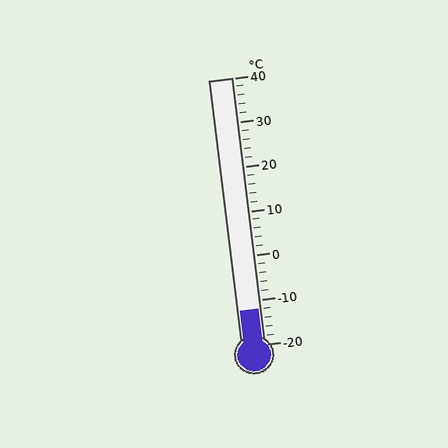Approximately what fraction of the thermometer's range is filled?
The thermometer is filled to approximately 15% of its range.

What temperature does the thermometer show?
The thermometer shows approximately -12°C.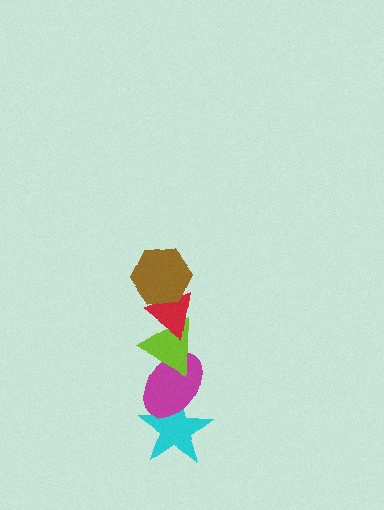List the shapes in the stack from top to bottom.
From top to bottom: the brown hexagon, the red triangle, the lime triangle, the magenta ellipse, the cyan star.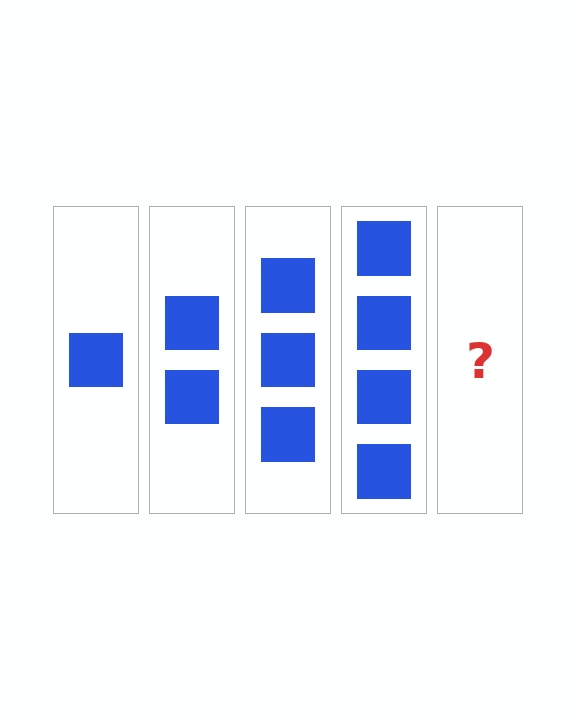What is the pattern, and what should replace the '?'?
The pattern is that each step adds one more square. The '?' should be 5 squares.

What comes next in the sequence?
The next element should be 5 squares.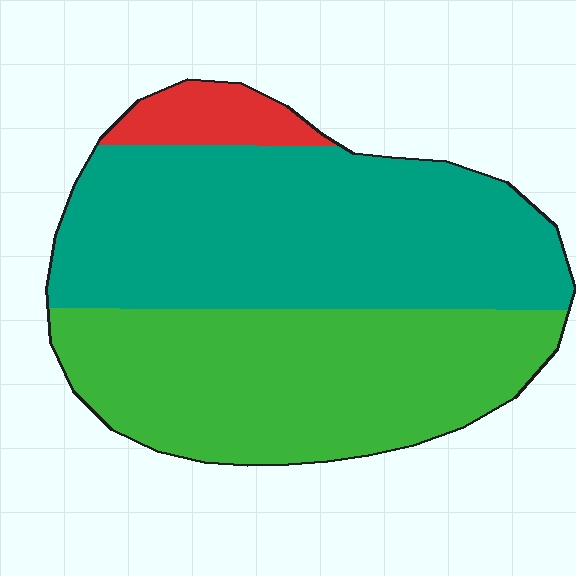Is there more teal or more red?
Teal.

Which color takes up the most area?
Teal, at roughly 50%.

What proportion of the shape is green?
Green takes up between a third and a half of the shape.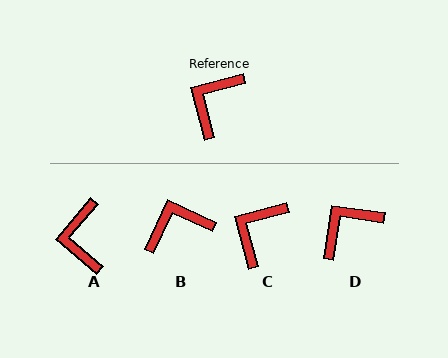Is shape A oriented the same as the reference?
No, it is off by about 35 degrees.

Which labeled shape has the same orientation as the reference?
C.